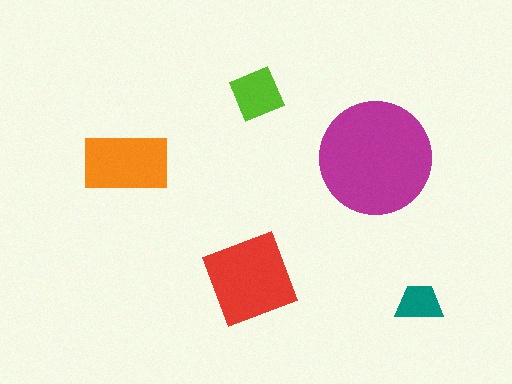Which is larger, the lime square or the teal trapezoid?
The lime square.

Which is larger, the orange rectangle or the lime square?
The orange rectangle.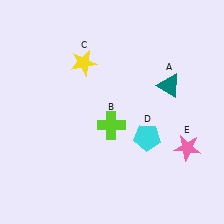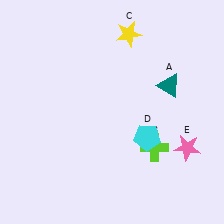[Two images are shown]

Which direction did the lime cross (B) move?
The lime cross (B) moved right.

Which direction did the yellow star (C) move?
The yellow star (C) moved right.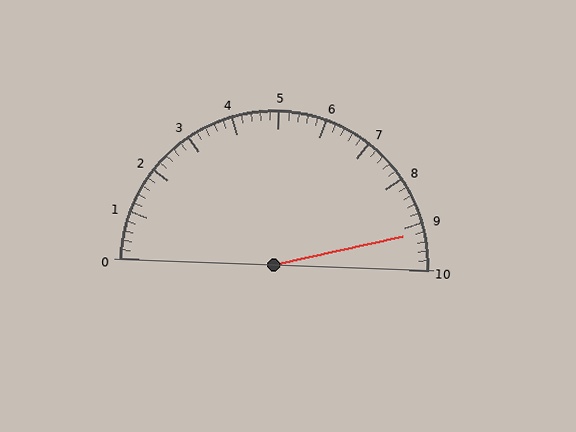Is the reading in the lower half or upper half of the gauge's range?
The reading is in the upper half of the range (0 to 10).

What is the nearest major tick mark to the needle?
The nearest major tick mark is 9.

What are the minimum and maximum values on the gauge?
The gauge ranges from 0 to 10.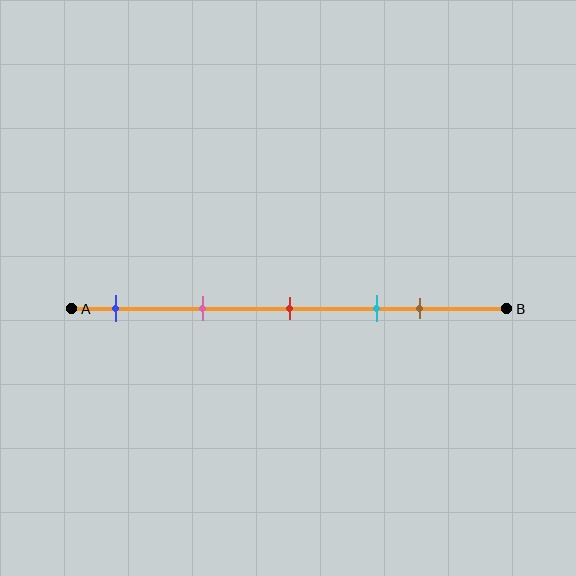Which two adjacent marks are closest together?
The cyan and brown marks are the closest adjacent pair.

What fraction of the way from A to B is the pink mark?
The pink mark is approximately 30% (0.3) of the way from A to B.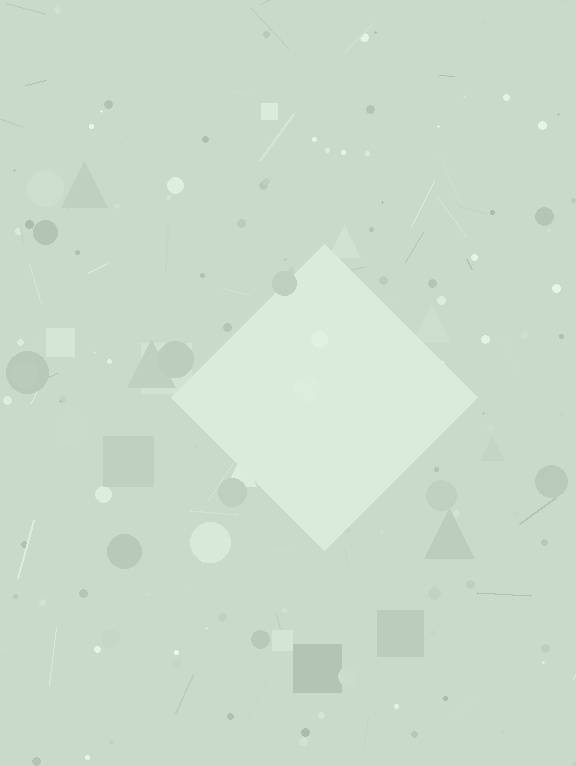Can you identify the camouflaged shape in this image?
The camouflaged shape is a diamond.